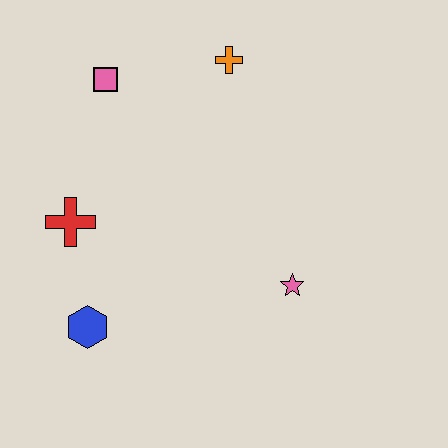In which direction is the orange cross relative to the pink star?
The orange cross is above the pink star.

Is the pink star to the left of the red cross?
No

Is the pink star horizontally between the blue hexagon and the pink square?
No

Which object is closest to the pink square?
The orange cross is closest to the pink square.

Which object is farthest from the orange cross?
The blue hexagon is farthest from the orange cross.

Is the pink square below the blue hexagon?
No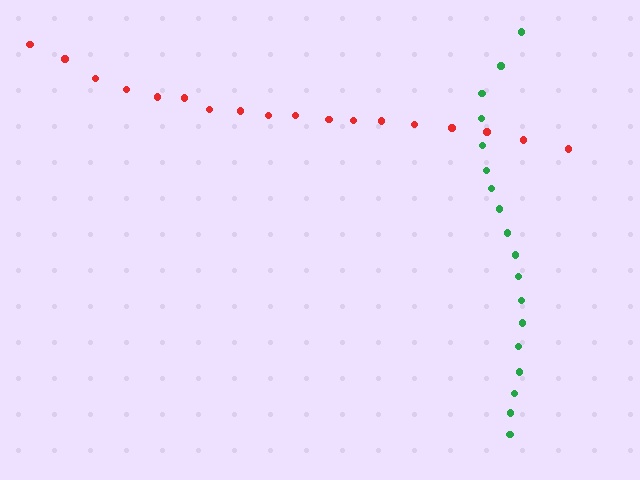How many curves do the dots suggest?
There are 2 distinct paths.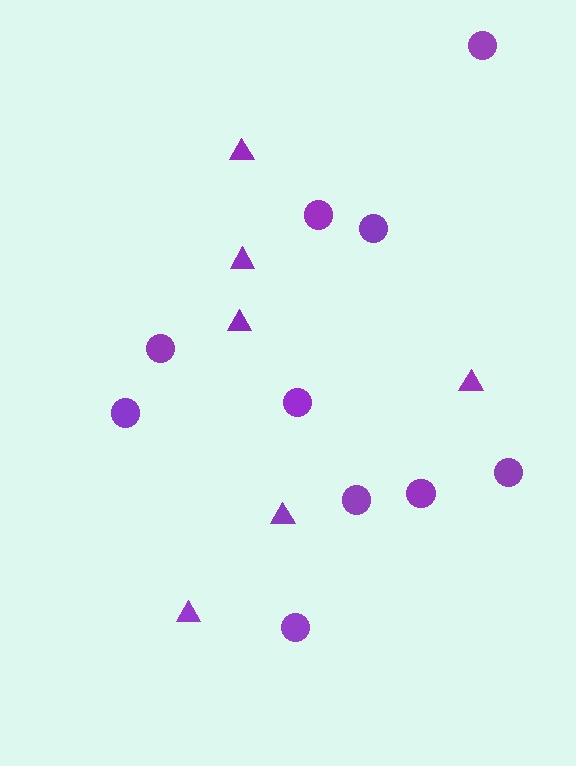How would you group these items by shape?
There are 2 groups: one group of circles (10) and one group of triangles (6).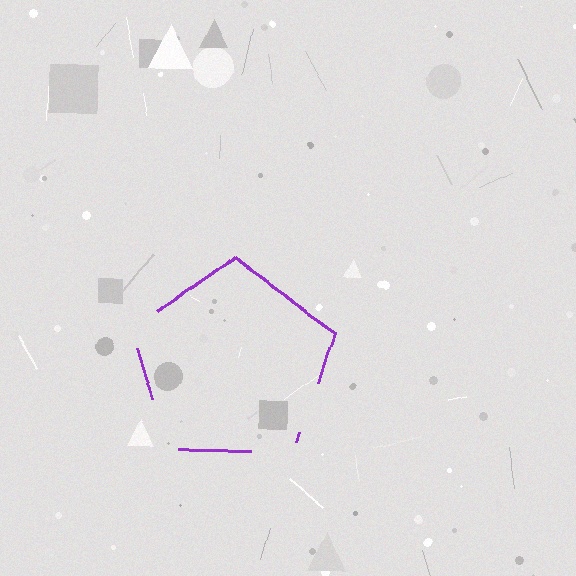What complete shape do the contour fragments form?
The contour fragments form a pentagon.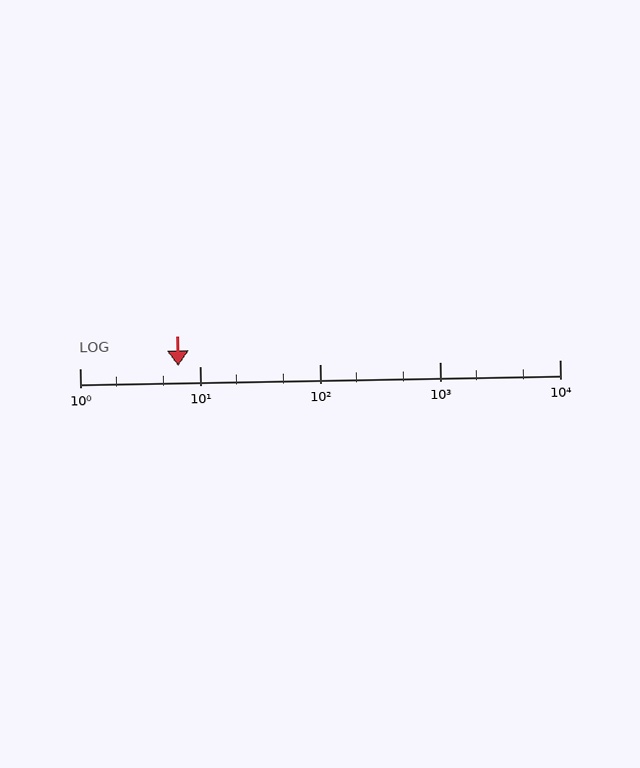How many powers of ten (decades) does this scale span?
The scale spans 4 decades, from 1 to 10000.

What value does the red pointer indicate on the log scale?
The pointer indicates approximately 6.6.